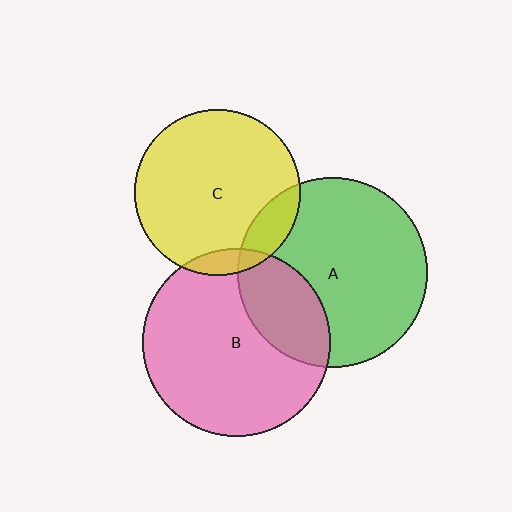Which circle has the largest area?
Circle A (green).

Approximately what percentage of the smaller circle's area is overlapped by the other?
Approximately 25%.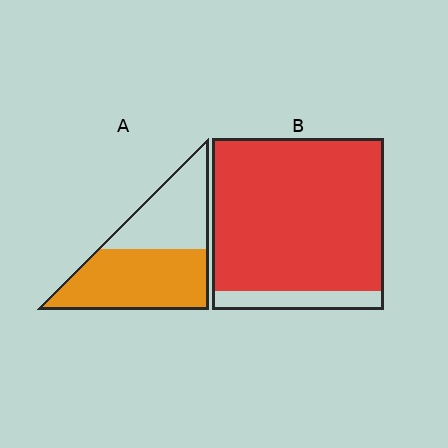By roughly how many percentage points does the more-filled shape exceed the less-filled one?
By roughly 30 percentage points (B over A).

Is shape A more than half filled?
Yes.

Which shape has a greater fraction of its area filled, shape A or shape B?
Shape B.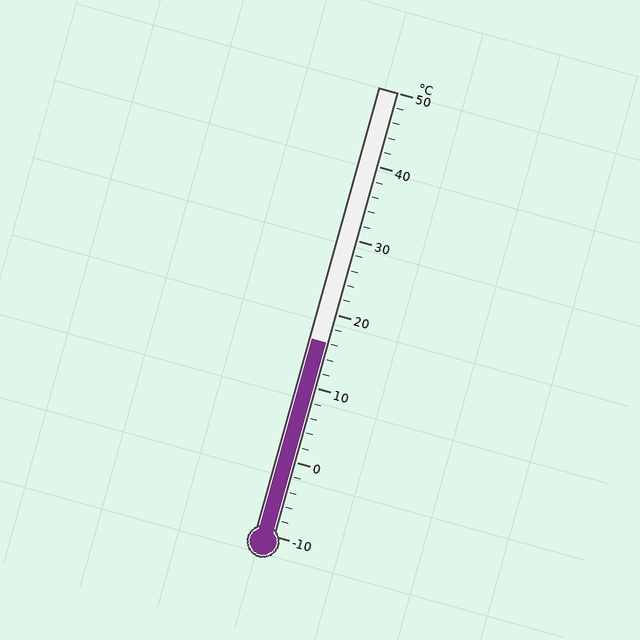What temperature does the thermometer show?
The thermometer shows approximately 16°C.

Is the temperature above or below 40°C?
The temperature is below 40°C.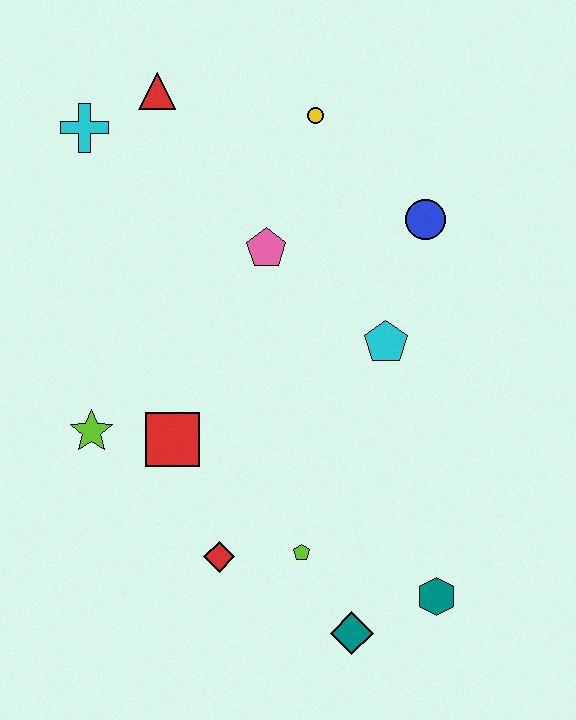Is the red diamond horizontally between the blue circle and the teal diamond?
No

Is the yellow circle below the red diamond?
No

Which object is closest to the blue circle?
The cyan pentagon is closest to the blue circle.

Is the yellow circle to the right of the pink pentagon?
Yes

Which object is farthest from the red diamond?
The red triangle is farthest from the red diamond.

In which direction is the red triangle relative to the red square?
The red triangle is above the red square.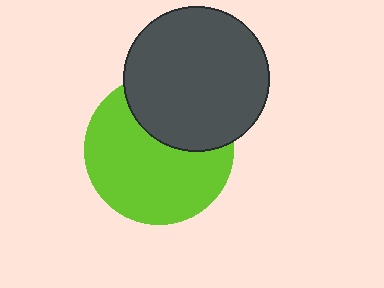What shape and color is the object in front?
The object in front is a dark gray circle.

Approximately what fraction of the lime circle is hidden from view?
Roughly 34% of the lime circle is hidden behind the dark gray circle.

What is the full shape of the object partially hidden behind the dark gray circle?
The partially hidden object is a lime circle.